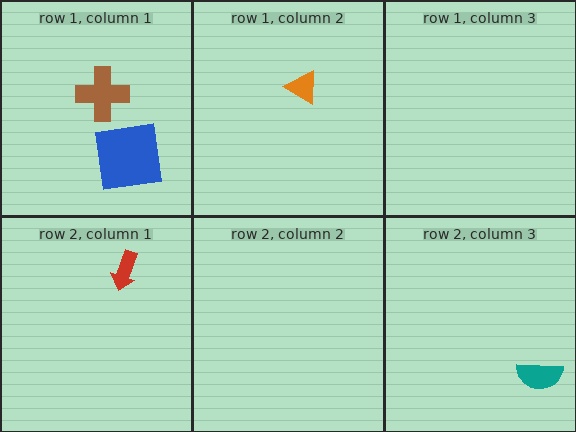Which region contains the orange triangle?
The row 1, column 2 region.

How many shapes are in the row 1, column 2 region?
1.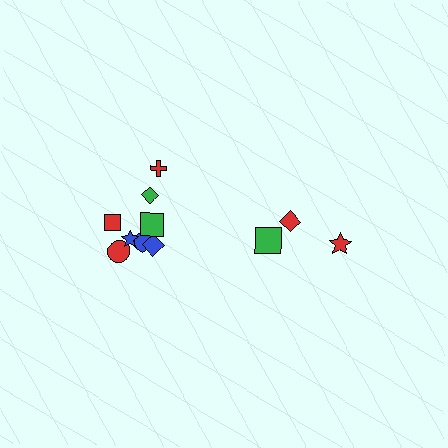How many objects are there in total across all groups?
There are 11 objects.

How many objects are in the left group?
There are 8 objects.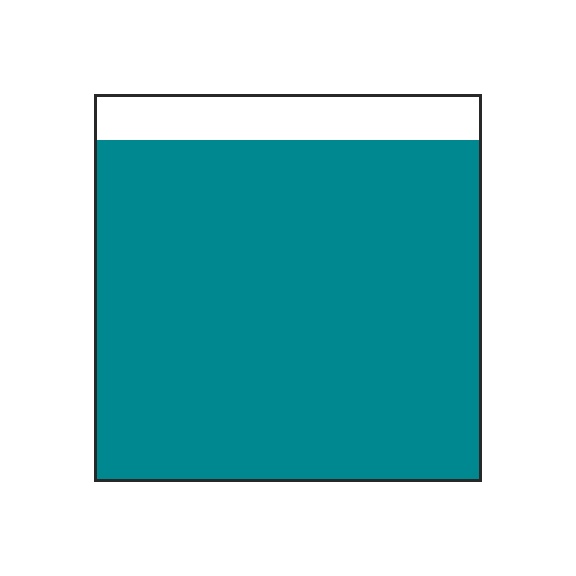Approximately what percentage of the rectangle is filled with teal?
Approximately 90%.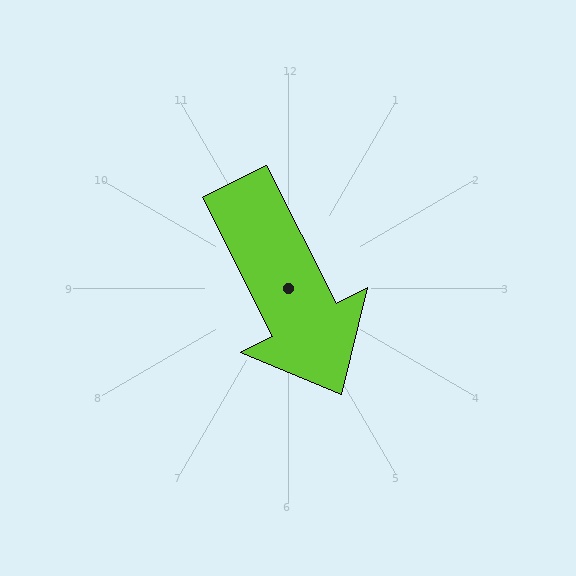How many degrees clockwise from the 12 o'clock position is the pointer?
Approximately 153 degrees.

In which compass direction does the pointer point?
Southeast.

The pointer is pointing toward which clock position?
Roughly 5 o'clock.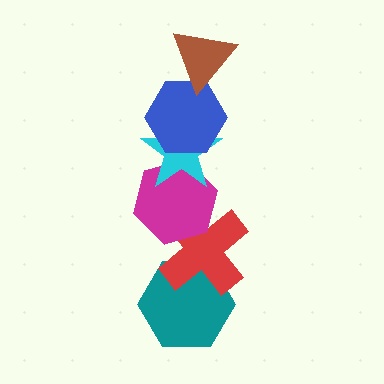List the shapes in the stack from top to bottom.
From top to bottom: the brown triangle, the blue hexagon, the cyan star, the magenta hexagon, the red cross, the teal hexagon.